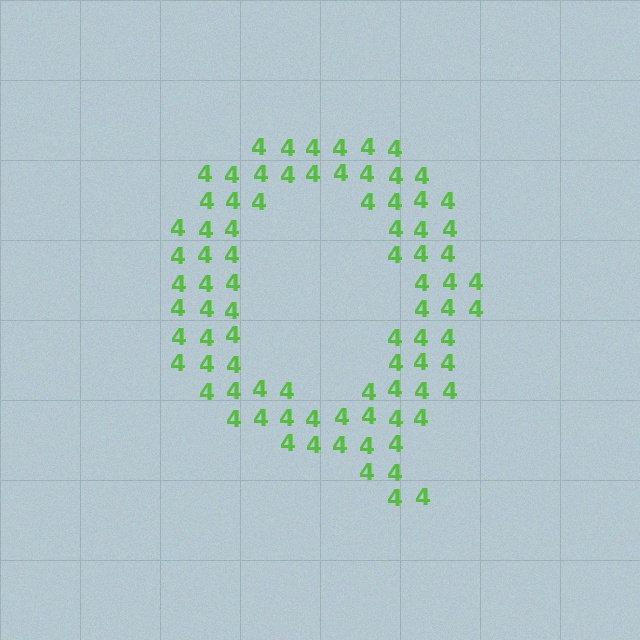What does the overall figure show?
The overall figure shows the letter Q.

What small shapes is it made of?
It is made of small digit 4's.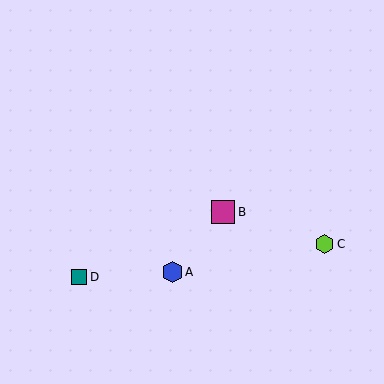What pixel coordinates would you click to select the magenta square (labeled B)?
Click at (223, 212) to select the magenta square B.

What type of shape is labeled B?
Shape B is a magenta square.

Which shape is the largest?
The magenta square (labeled B) is the largest.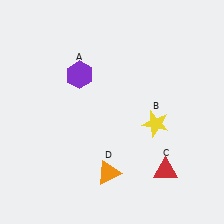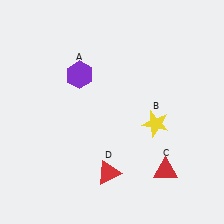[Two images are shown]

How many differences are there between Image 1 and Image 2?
There is 1 difference between the two images.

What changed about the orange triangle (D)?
In Image 1, D is orange. In Image 2, it changed to red.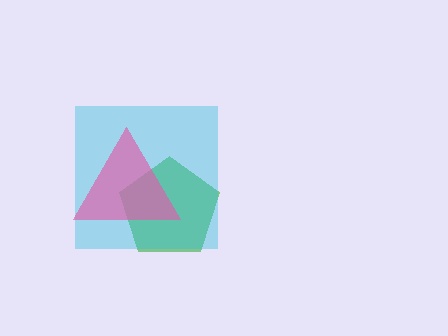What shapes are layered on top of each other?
The layered shapes are: a green pentagon, a cyan square, a pink triangle.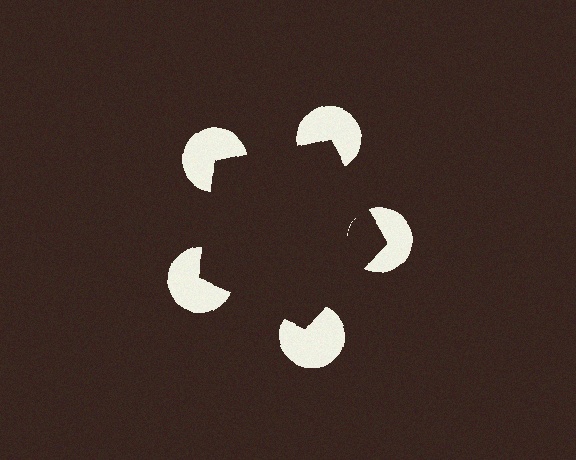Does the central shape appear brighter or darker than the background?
It typically appears slightly darker than the background, even though no actual brightness change is drawn.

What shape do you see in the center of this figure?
An illusory pentagon — its edges are inferred from the aligned wedge cuts in the pac-man discs, not physically drawn.